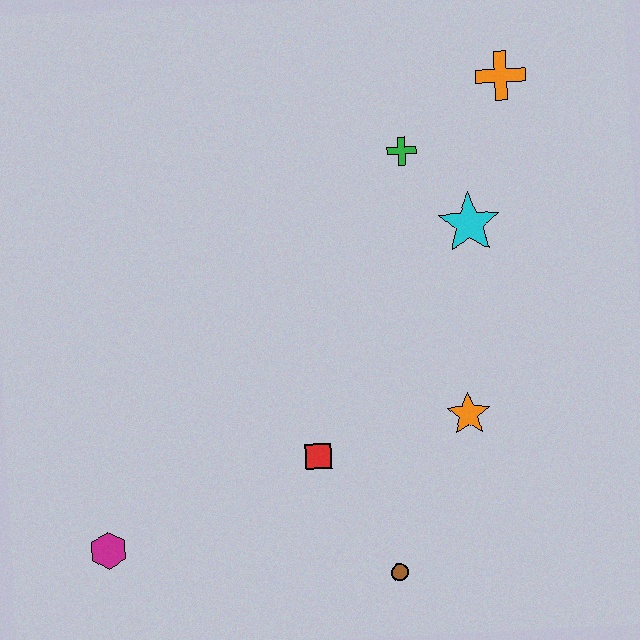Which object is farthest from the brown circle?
The orange cross is farthest from the brown circle.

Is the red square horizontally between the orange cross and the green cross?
No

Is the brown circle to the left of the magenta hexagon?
No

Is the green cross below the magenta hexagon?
No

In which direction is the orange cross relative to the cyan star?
The orange cross is above the cyan star.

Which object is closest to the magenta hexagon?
The red square is closest to the magenta hexagon.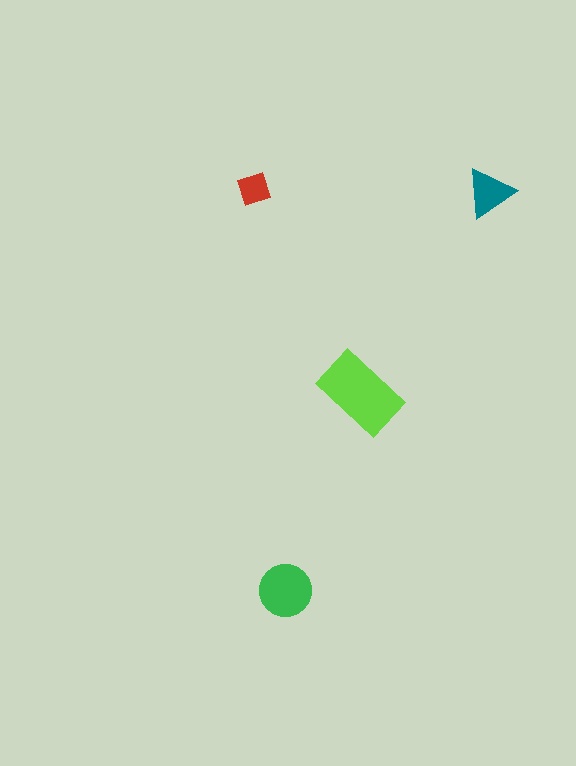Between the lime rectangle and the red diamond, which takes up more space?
The lime rectangle.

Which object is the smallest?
The red diamond.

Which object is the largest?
The lime rectangle.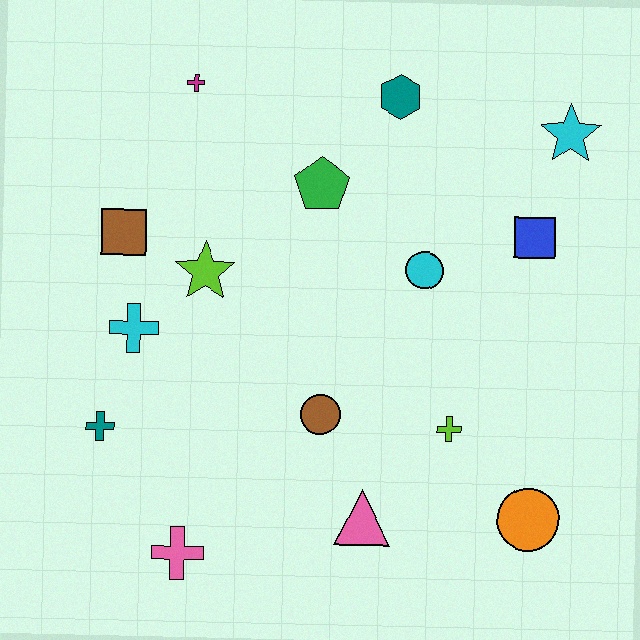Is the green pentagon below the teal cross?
No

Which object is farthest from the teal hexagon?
The pink cross is farthest from the teal hexagon.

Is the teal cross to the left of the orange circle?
Yes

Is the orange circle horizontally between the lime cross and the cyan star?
Yes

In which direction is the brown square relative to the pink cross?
The brown square is above the pink cross.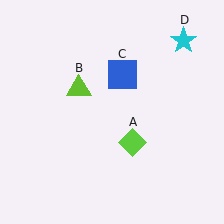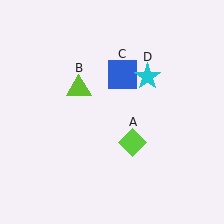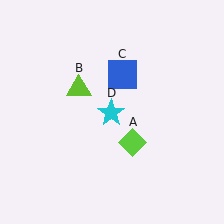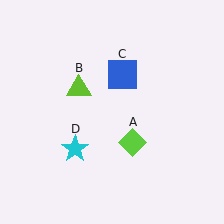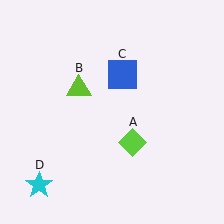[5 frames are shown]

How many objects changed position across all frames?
1 object changed position: cyan star (object D).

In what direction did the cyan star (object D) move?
The cyan star (object D) moved down and to the left.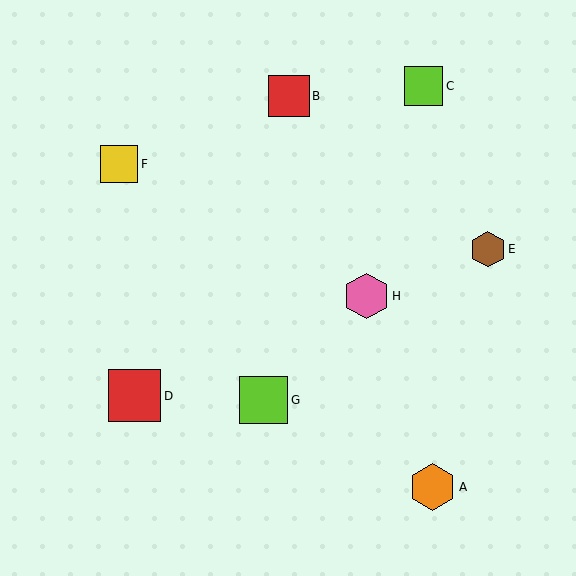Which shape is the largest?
The red square (labeled D) is the largest.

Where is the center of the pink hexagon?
The center of the pink hexagon is at (366, 296).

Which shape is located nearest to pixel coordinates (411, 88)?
The lime square (labeled C) at (424, 86) is nearest to that location.